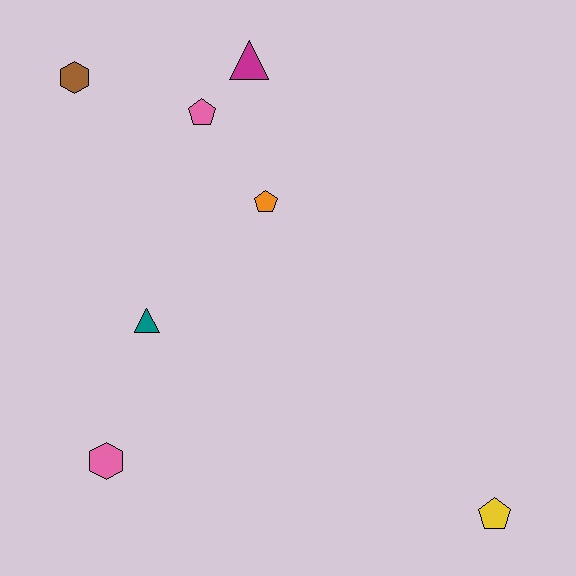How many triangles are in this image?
There are 2 triangles.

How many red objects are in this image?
There are no red objects.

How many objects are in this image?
There are 7 objects.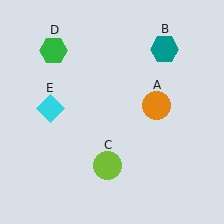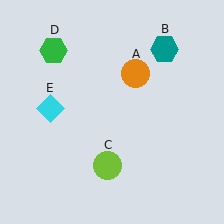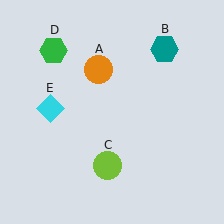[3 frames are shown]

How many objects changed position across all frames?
1 object changed position: orange circle (object A).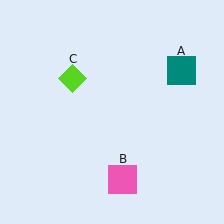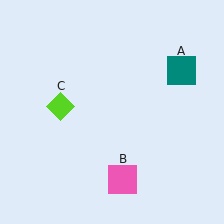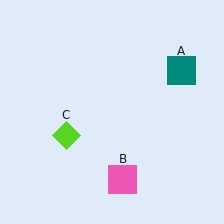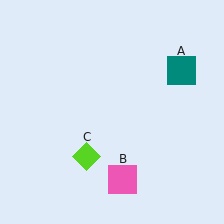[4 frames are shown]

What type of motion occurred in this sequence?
The lime diamond (object C) rotated counterclockwise around the center of the scene.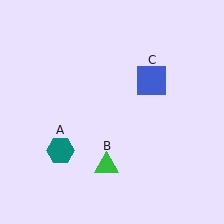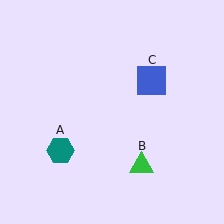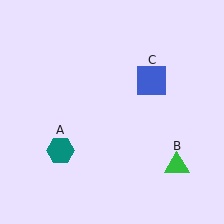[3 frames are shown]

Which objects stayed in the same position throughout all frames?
Teal hexagon (object A) and blue square (object C) remained stationary.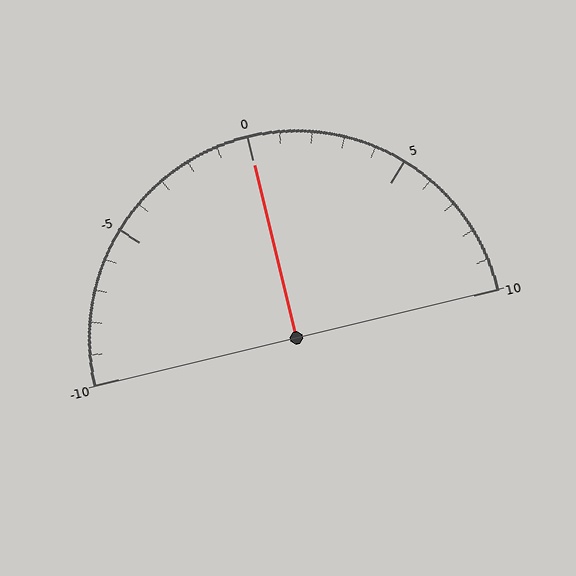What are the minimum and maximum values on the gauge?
The gauge ranges from -10 to 10.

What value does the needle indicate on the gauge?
The needle indicates approximately 0.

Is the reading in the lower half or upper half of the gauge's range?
The reading is in the upper half of the range (-10 to 10).